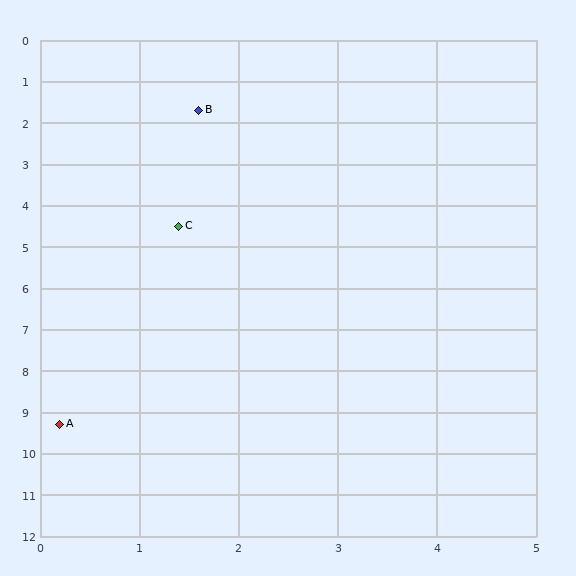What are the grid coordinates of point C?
Point C is at approximately (1.4, 4.5).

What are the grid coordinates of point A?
Point A is at approximately (0.2, 9.3).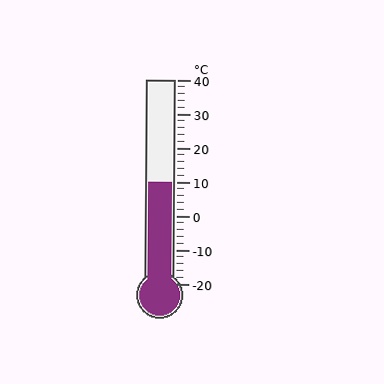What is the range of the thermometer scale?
The thermometer scale ranges from -20°C to 40°C.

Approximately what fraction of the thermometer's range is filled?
The thermometer is filled to approximately 50% of its range.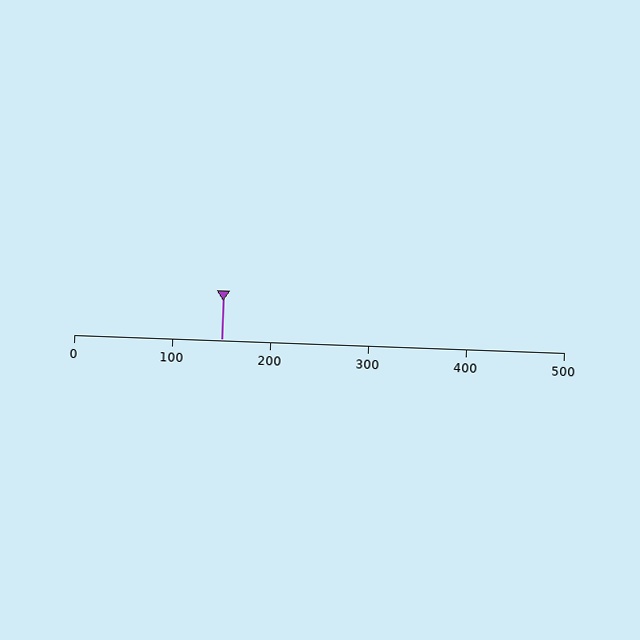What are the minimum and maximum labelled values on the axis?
The axis runs from 0 to 500.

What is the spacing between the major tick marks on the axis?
The major ticks are spaced 100 apart.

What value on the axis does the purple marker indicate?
The marker indicates approximately 150.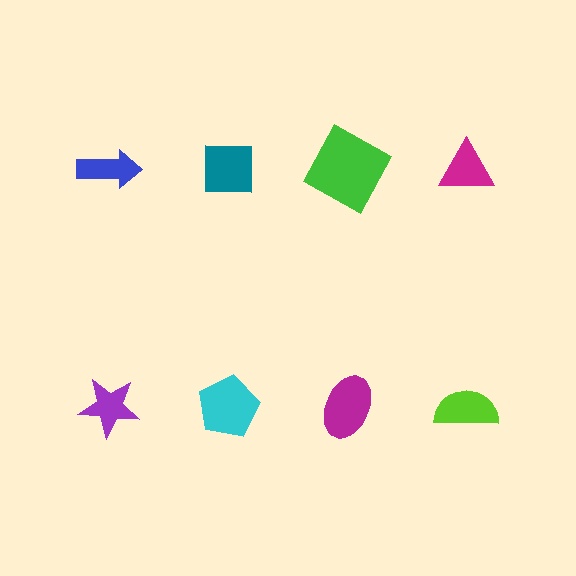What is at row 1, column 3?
A green square.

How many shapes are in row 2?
4 shapes.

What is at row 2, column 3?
A magenta ellipse.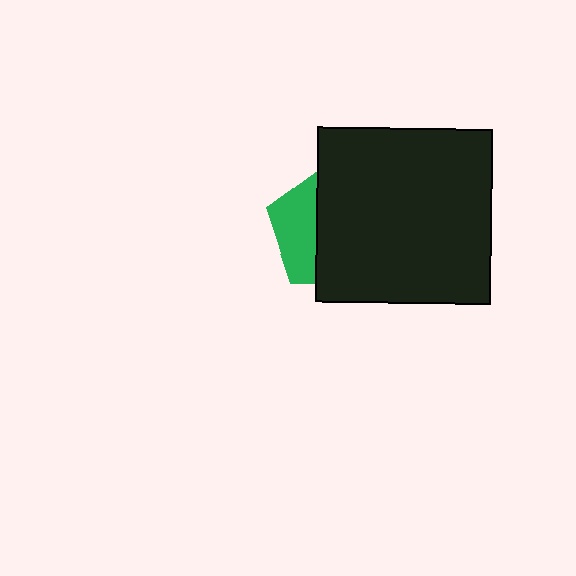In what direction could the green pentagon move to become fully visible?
The green pentagon could move left. That would shift it out from behind the black square entirely.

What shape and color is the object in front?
The object in front is a black square.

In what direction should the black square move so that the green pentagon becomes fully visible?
The black square should move right. That is the shortest direction to clear the overlap and leave the green pentagon fully visible.